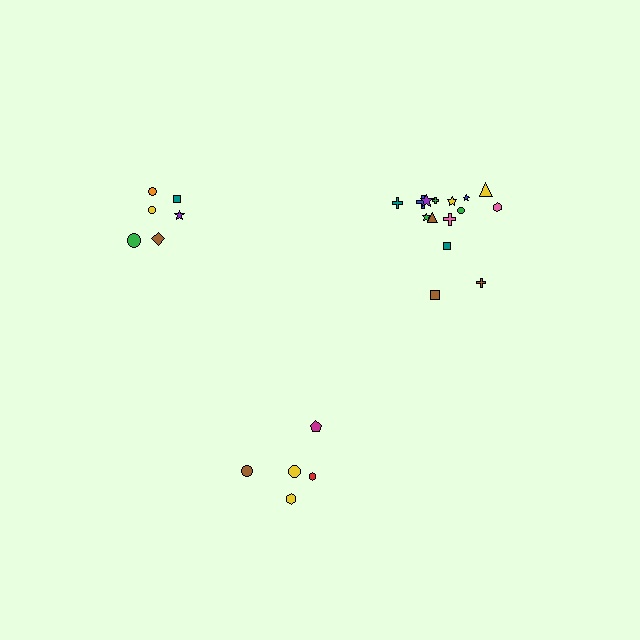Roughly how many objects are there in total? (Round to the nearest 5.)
Roughly 25 objects in total.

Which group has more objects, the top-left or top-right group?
The top-right group.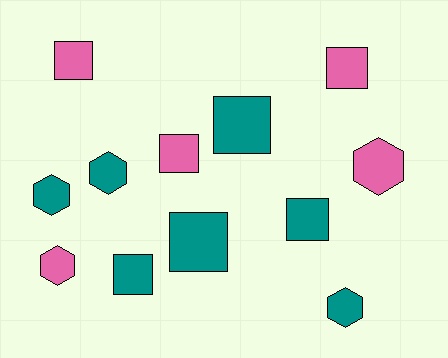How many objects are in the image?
There are 12 objects.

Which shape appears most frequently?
Square, with 7 objects.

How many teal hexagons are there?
There are 3 teal hexagons.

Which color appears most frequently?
Teal, with 7 objects.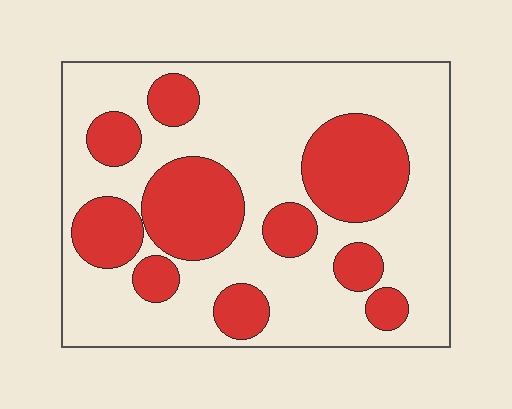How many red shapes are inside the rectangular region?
10.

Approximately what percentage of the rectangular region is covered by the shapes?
Approximately 35%.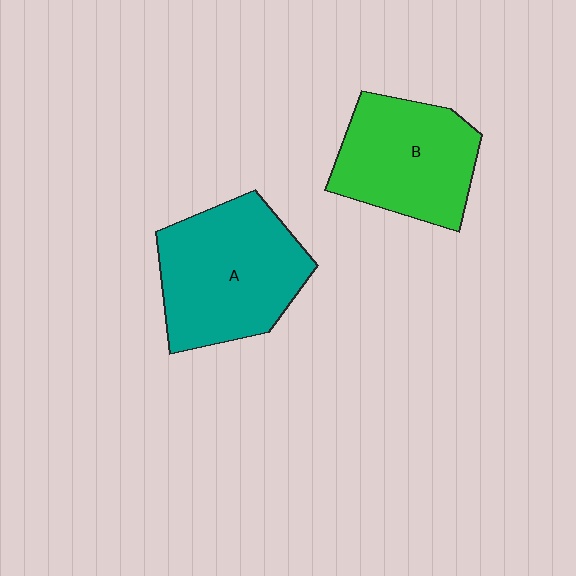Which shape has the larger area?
Shape A (teal).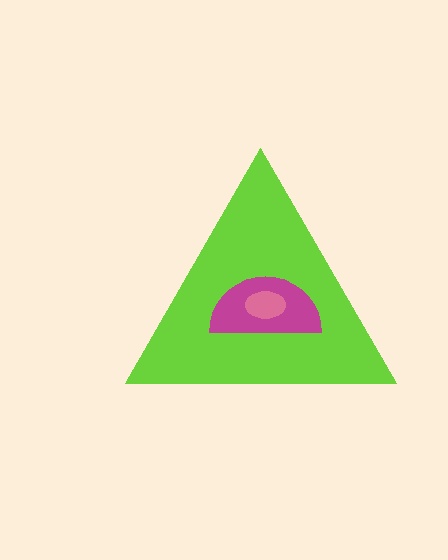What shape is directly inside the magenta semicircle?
The pink ellipse.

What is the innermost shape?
The pink ellipse.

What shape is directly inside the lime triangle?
The magenta semicircle.